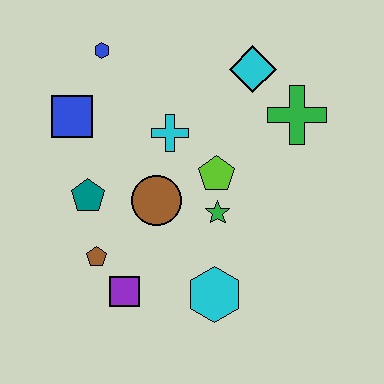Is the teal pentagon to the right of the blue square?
Yes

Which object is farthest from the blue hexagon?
The cyan hexagon is farthest from the blue hexagon.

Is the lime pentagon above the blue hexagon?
No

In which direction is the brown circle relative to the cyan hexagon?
The brown circle is above the cyan hexagon.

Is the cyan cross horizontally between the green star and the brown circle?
Yes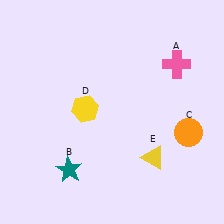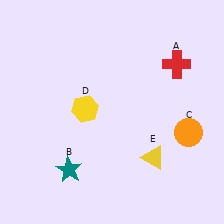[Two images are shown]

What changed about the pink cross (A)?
In Image 1, A is pink. In Image 2, it changed to red.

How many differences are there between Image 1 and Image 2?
There is 1 difference between the two images.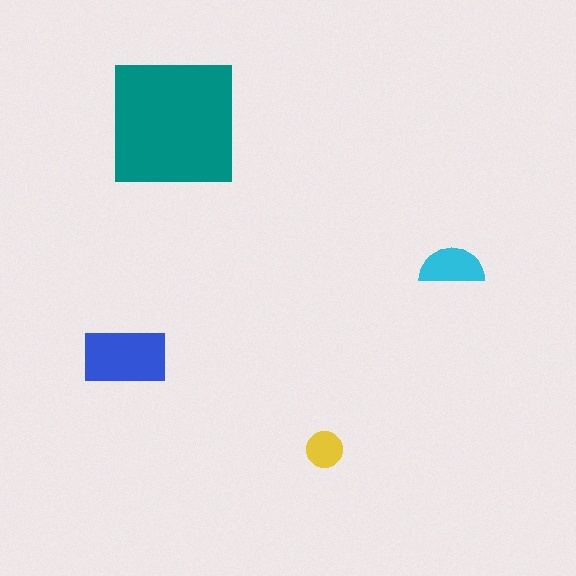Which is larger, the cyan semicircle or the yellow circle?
The cyan semicircle.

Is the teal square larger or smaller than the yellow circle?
Larger.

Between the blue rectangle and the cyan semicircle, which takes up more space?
The blue rectangle.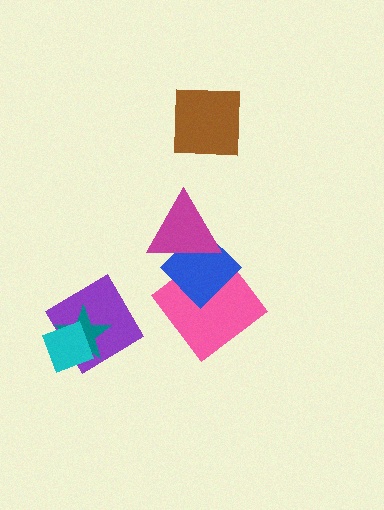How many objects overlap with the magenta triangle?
1 object overlaps with the magenta triangle.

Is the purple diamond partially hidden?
Yes, it is partially covered by another shape.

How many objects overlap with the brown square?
0 objects overlap with the brown square.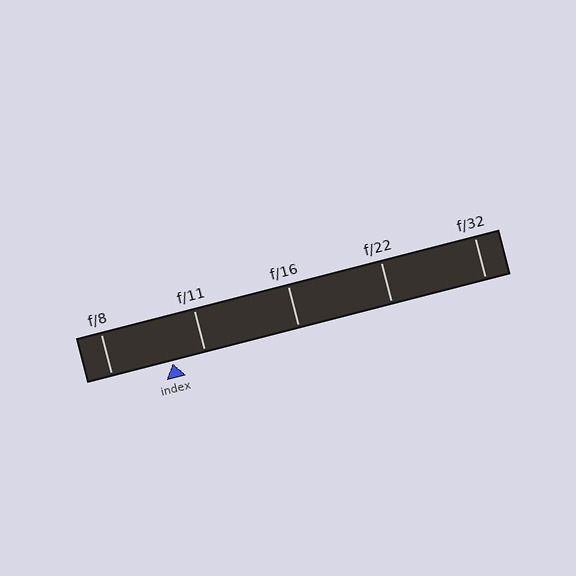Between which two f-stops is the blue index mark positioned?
The index mark is between f/8 and f/11.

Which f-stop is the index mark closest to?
The index mark is closest to f/11.